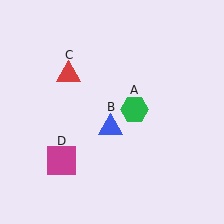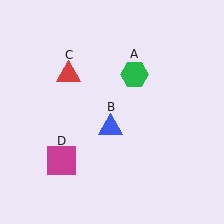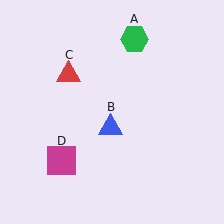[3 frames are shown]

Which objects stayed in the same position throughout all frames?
Blue triangle (object B) and red triangle (object C) and magenta square (object D) remained stationary.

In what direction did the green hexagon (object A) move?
The green hexagon (object A) moved up.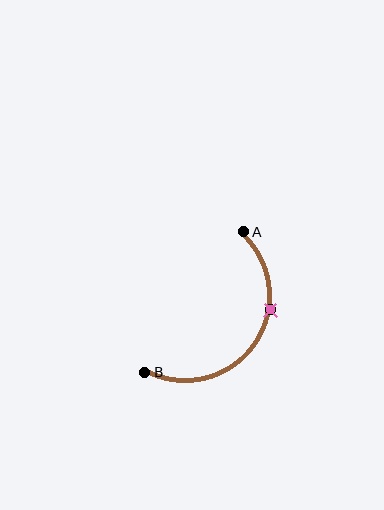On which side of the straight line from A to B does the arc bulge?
The arc bulges below and to the right of the straight line connecting A and B.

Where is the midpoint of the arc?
The arc midpoint is the point on the curve farthest from the straight line joining A and B. It sits below and to the right of that line.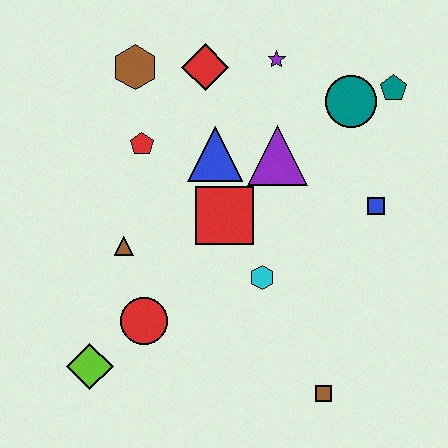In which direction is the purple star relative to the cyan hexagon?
The purple star is above the cyan hexagon.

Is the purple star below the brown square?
No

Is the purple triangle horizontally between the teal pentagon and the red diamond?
Yes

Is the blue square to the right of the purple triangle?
Yes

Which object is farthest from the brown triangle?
The teal pentagon is farthest from the brown triangle.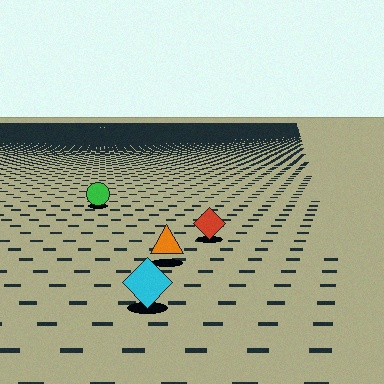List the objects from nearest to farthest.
From nearest to farthest: the cyan diamond, the orange triangle, the red diamond, the green circle.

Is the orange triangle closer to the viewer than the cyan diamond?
No. The cyan diamond is closer — you can tell from the texture gradient: the ground texture is coarser near it.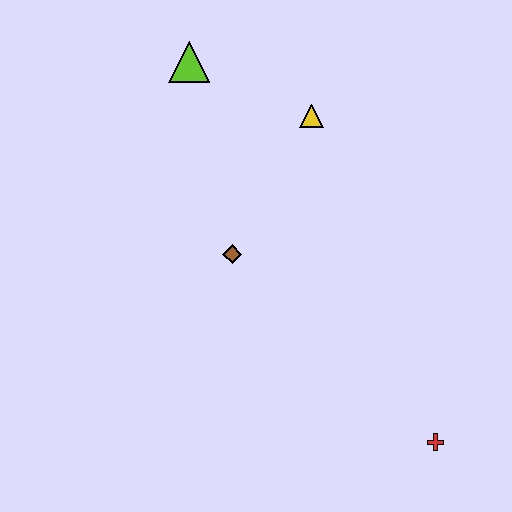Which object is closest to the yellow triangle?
The lime triangle is closest to the yellow triangle.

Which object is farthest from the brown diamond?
The red cross is farthest from the brown diamond.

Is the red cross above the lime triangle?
No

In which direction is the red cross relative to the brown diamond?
The red cross is to the right of the brown diamond.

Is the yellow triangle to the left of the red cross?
Yes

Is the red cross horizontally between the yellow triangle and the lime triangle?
No